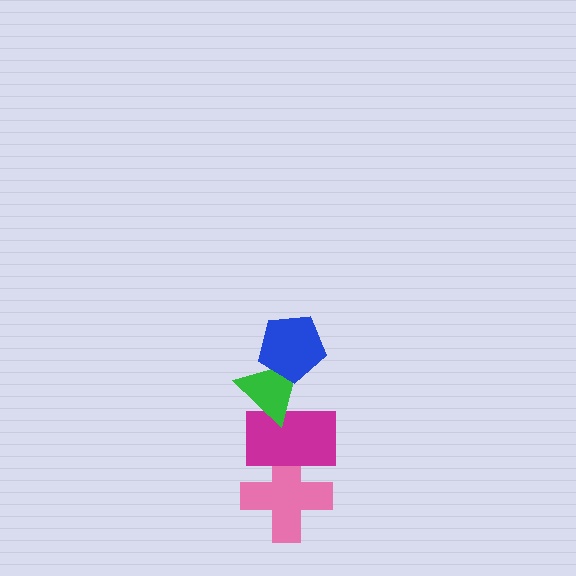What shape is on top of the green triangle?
The blue pentagon is on top of the green triangle.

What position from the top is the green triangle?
The green triangle is 2nd from the top.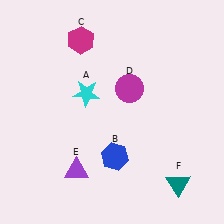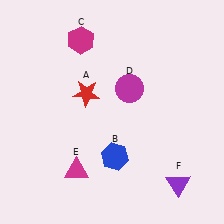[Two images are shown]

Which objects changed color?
A changed from cyan to red. E changed from purple to magenta. F changed from teal to purple.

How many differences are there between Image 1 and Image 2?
There are 3 differences between the two images.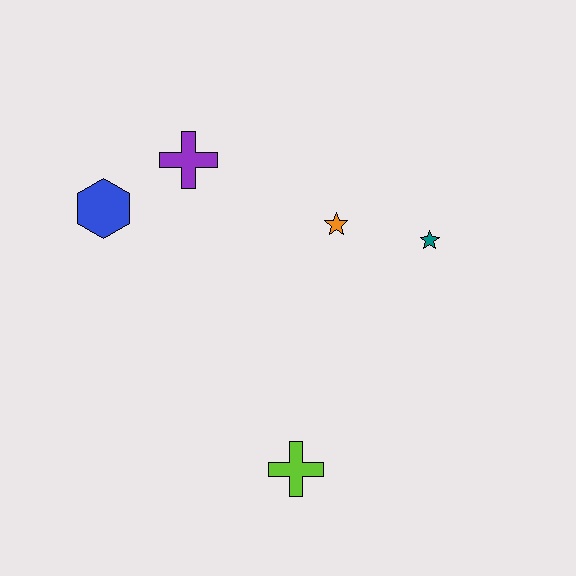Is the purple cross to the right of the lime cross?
No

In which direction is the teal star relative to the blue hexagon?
The teal star is to the right of the blue hexagon.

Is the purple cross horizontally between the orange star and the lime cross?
No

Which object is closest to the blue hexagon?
The purple cross is closest to the blue hexagon.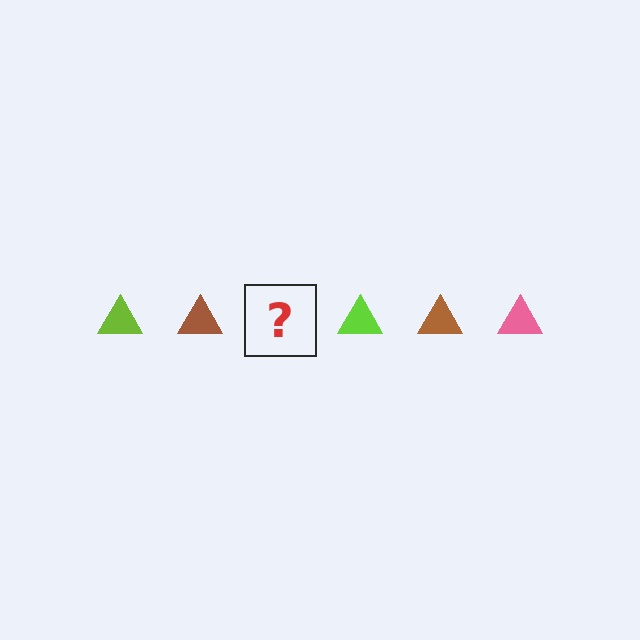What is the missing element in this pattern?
The missing element is a pink triangle.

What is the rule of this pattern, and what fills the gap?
The rule is that the pattern cycles through lime, brown, pink triangles. The gap should be filled with a pink triangle.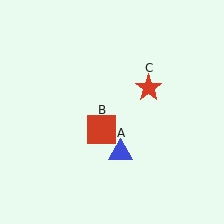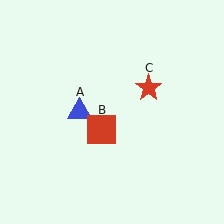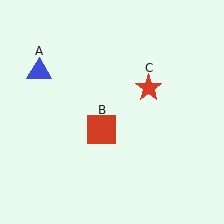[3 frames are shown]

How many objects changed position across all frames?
1 object changed position: blue triangle (object A).